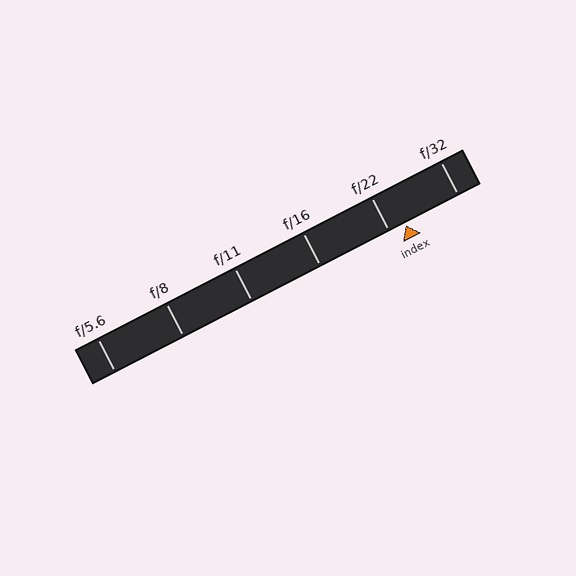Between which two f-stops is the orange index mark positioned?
The index mark is between f/22 and f/32.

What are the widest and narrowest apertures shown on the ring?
The widest aperture shown is f/5.6 and the narrowest is f/32.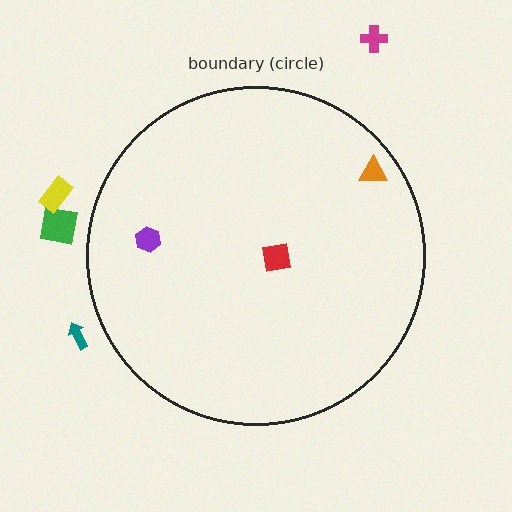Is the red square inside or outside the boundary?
Inside.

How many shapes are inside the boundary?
3 inside, 4 outside.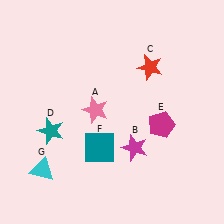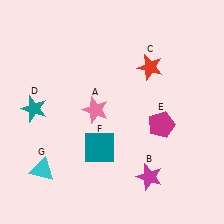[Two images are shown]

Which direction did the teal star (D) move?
The teal star (D) moved up.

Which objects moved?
The objects that moved are: the magenta star (B), the teal star (D).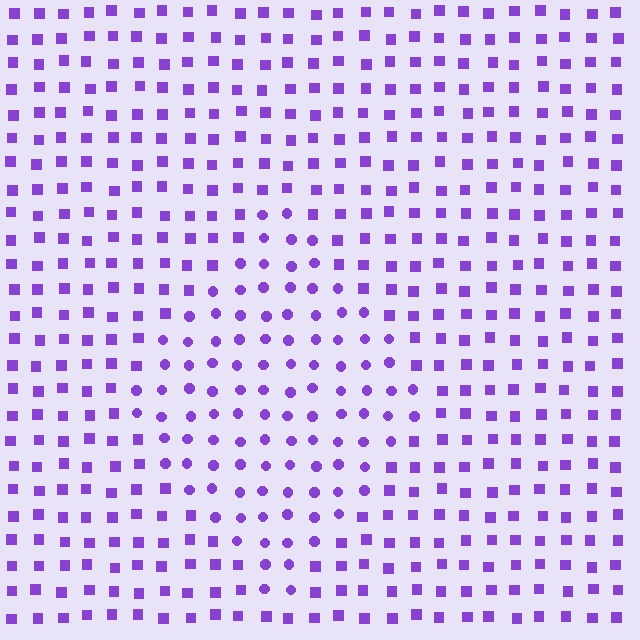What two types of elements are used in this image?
The image uses circles inside the diamond region and squares outside it.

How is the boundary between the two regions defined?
The boundary is defined by a change in element shape: circles inside vs. squares outside. All elements share the same color and spacing.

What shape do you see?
I see a diamond.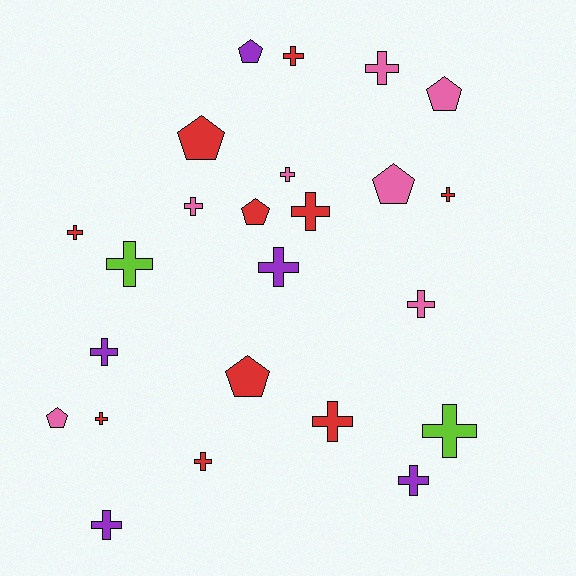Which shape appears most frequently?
Cross, with 17 objects.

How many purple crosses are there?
There are 4 purple crosses.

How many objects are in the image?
There are 24 objects.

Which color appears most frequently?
Red, with 10 objects.